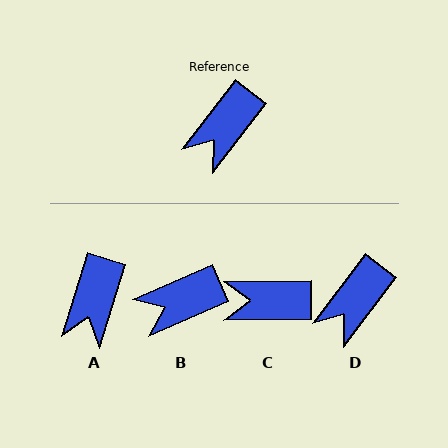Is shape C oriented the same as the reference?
No, it is off by about 52 degrees.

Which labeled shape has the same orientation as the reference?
D.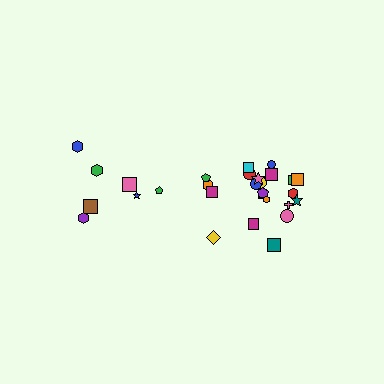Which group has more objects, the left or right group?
The right group.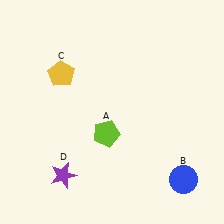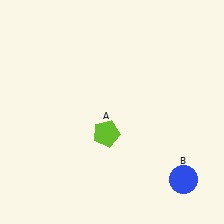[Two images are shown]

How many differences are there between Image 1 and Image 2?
There are 2 differences between the two images.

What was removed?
The purple star (D), the yellow pentagon (C) were removed in Image 2.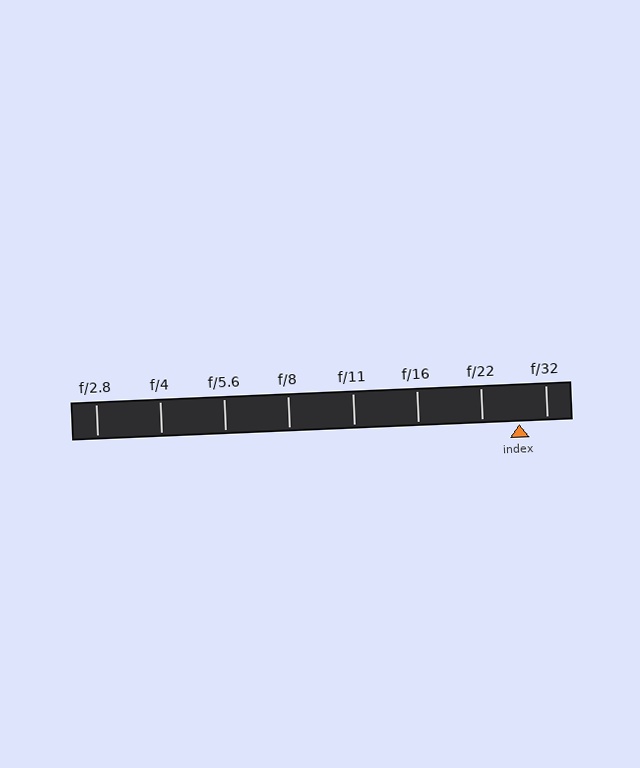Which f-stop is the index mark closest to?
The index mark is closest to f/32.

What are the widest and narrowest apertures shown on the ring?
The widest aperture shown is f/2.8 and the narrowest is f/32.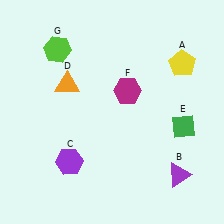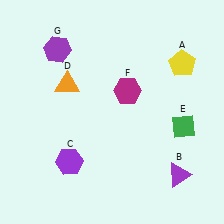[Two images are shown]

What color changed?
The hexagon (G) changed from lime in Image 1 to purple in Image 2.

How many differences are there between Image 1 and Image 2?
There is 1 difference between the two images.